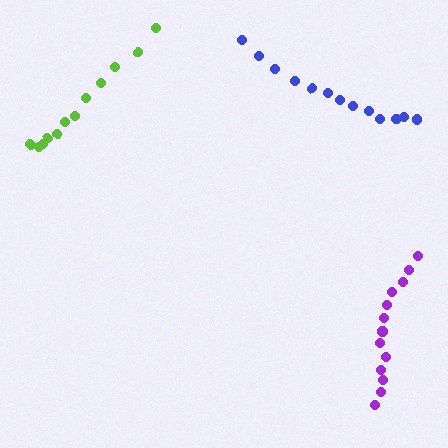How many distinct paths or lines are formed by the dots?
There are 3 distinct paths.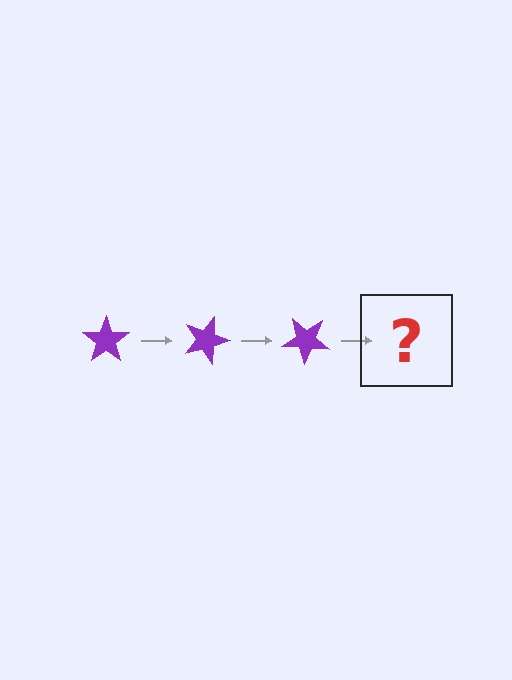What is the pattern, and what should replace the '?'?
The pattern is that the star rotates 20 degrees each step. The '?' should be a purple star rotated 60 degrees.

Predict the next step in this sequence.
The next step is a purple star rotated 60 degrees.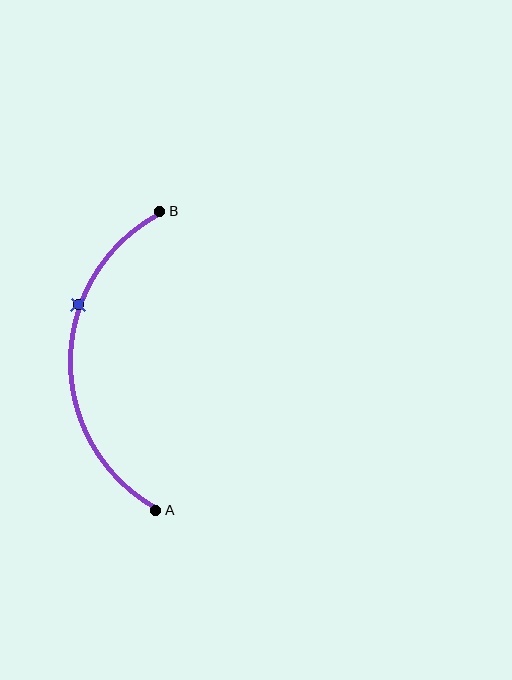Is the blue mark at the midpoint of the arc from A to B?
No. The blue mark lies on the arc but is closer to endpoint B. The arc midpoint would be at the point on the curve equidistant along the arc from both A and B.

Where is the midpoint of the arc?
The arc midpoint is the point on the curve farthest from the straight line joining A and B. It sits to the left of that line.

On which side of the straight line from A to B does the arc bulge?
The arc bulges to the left of the straight line connecting A and B.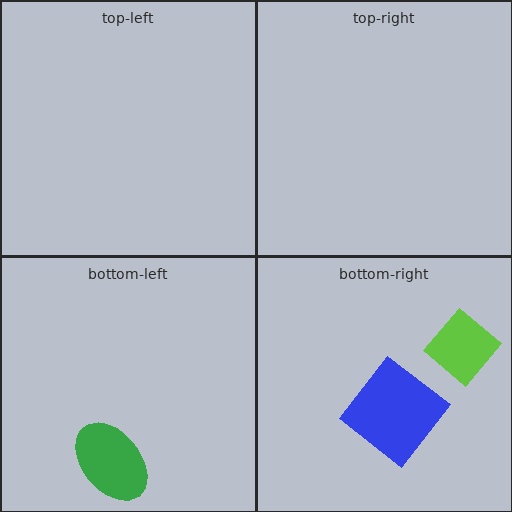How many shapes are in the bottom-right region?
2.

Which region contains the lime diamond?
The bottom-right region.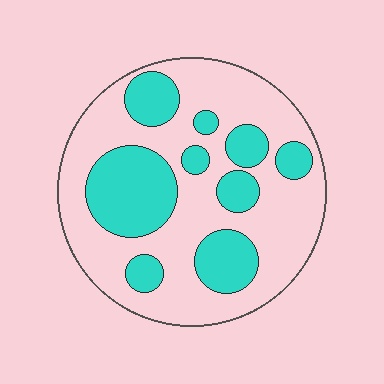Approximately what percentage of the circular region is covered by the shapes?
Approximately 35%.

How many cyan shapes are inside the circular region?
9.